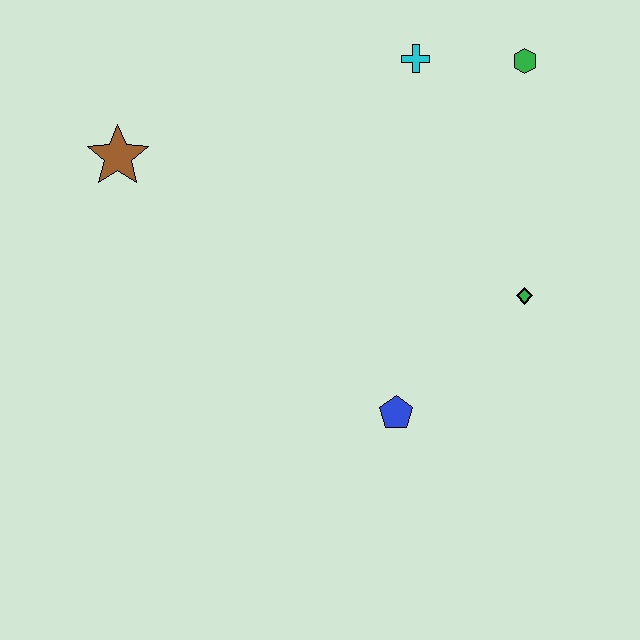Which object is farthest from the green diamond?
The brown star is farthest from the green diamond.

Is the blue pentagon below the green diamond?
Yes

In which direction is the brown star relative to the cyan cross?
The brown star is to the left of the cyan cross.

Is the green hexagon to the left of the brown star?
No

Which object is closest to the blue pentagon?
The green diamond is closest to the blue pentagon.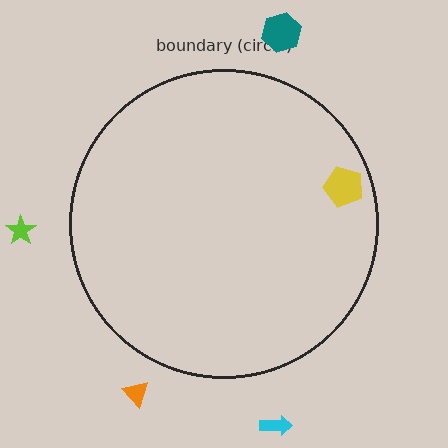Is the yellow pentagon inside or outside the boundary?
Inside.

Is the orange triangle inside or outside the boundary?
Outside.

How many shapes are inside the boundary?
1 inside, 4 outside.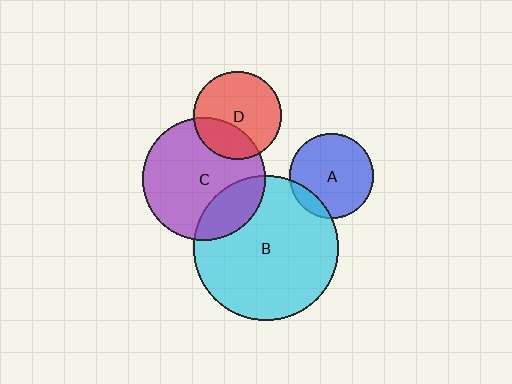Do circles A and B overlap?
Yes.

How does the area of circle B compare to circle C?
Approximately 1.4 times.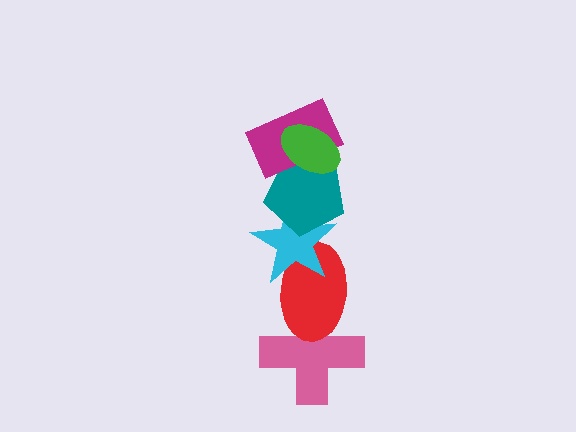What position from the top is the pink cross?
The pink cross is 6th from the top.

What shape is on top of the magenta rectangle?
The green ellipse is on top of the magenta rectangle.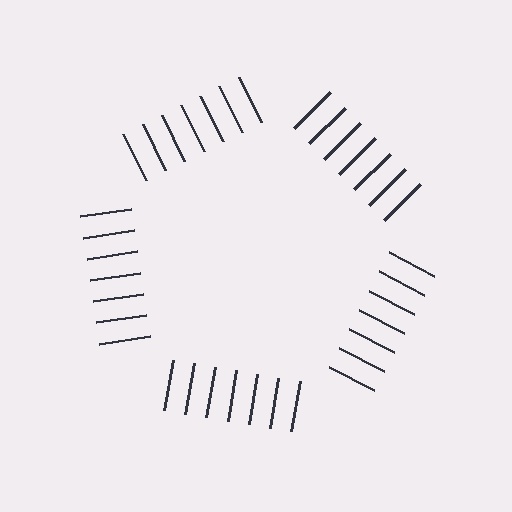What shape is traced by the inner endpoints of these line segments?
An illusory pentagon — the line segments terminate on its edges but no continuous stroke is drawn.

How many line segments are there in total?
35 — 7 along each of the 5 edges.